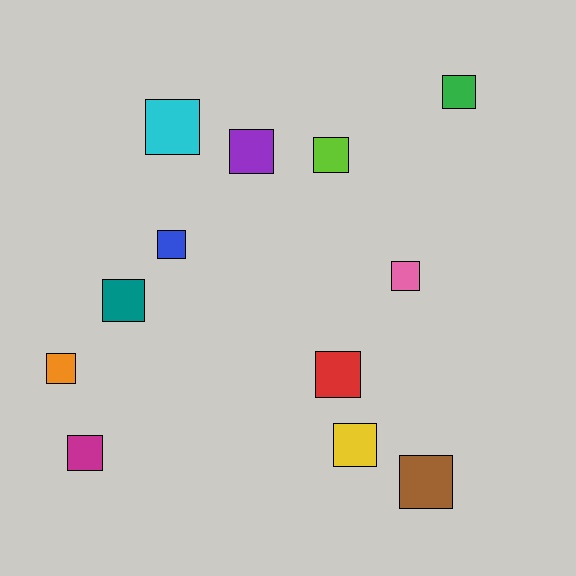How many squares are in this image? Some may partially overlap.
There are 12 squares.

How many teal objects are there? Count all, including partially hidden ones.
There is 1 teal object.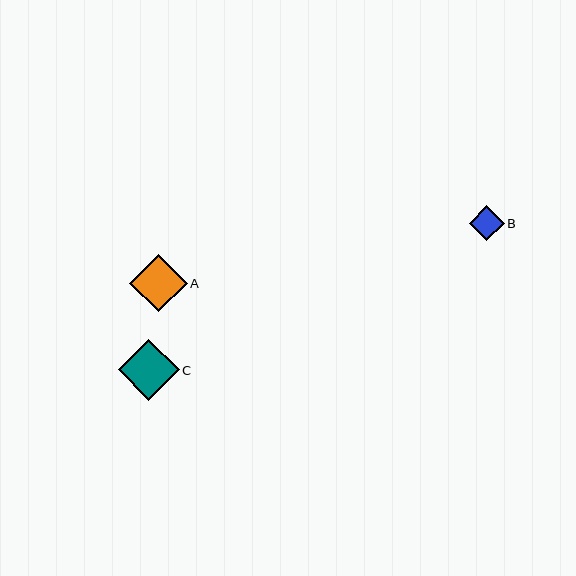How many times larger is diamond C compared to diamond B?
Diamond C is approximately 1.7 times the size of diamond B.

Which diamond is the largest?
Diamond C is the largest with a size of approximately 61 pixels.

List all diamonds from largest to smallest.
From largest to smallest: C, A, B.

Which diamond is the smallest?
Diamond B is the smallest with a size of approximately 35 pixels.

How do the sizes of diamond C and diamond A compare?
Diamond C and diamond A are approximately the same size.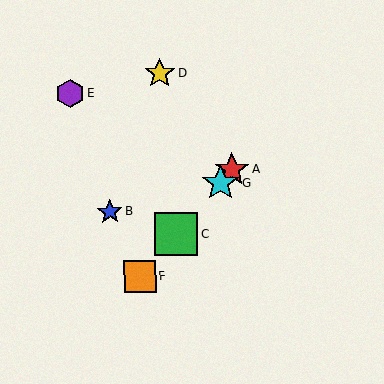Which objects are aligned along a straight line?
Objects A, C, F, G are aligned along a straight line.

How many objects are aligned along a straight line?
4 objects (A, C, F, G) are aligned along a straight line.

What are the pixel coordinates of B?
Object B is at (110, 212).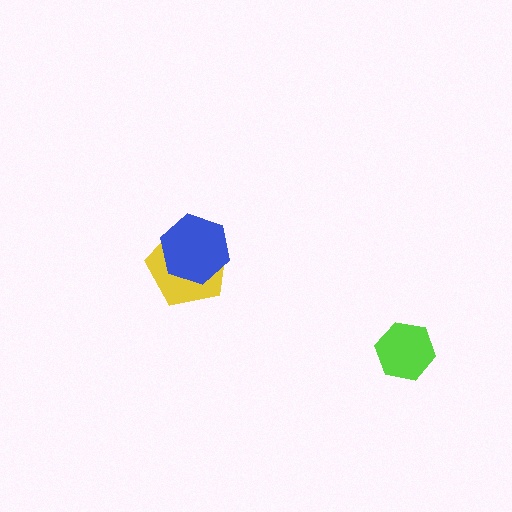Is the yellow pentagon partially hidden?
Yes, it is partially covered by another shape.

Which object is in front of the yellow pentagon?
The blue hexagon is in front of the yellow pentagon.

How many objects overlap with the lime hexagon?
0 objects overlap with the lime hexagon.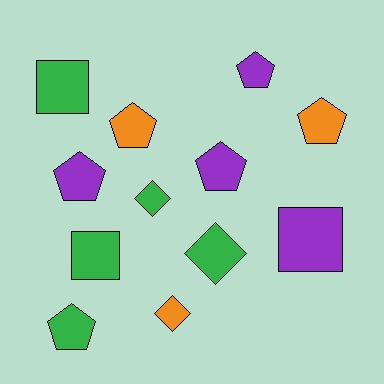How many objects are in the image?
There are 12 objects.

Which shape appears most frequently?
Pentagon, with 6 objects.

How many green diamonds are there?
There are 2 green diamonds.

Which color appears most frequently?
Green, with 5 objects.